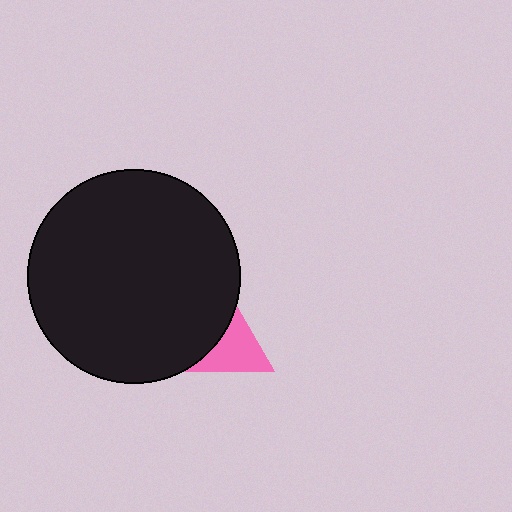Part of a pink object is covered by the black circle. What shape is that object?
It is a triangle.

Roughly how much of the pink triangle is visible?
A small part of it is visible (roughly 33%).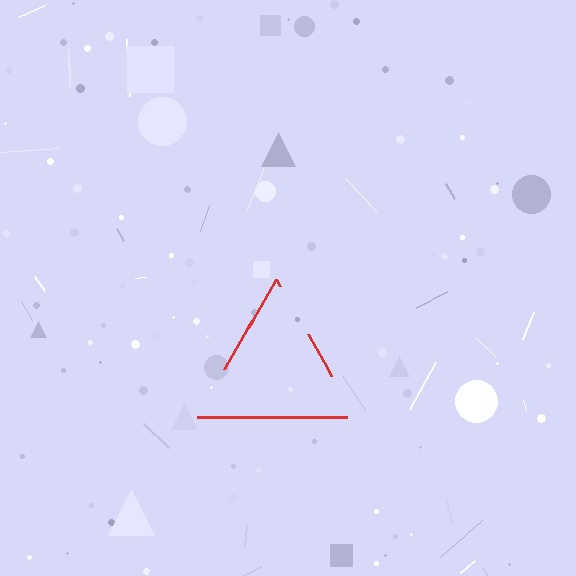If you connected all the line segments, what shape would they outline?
They would outline a triangle.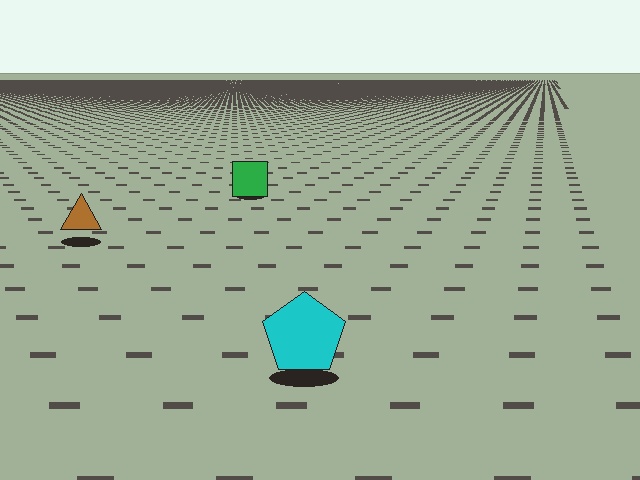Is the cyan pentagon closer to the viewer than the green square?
Yes. The cyan pentagon is closer — you can tell from the texture gradient: the ground texture is coarser near it.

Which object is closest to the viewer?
The cyan pentagon is closest. The texture marks near it are larger and more spread out.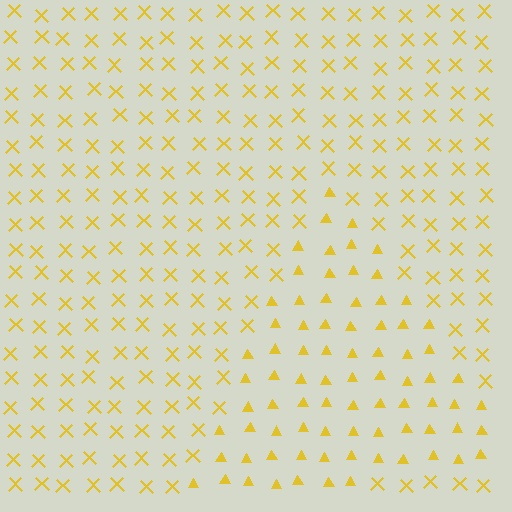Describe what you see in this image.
The image is filled with small yellow elements arranged in a uniform grid. A triangle-shaped region contains triangles, while the surrounding area contains X marks. The boundary is defined purely by the change in element shape.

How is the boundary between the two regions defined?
The boundary is defined by a change in element shape: triangles inside vs. X marks outside. All elements share the same color and spacing.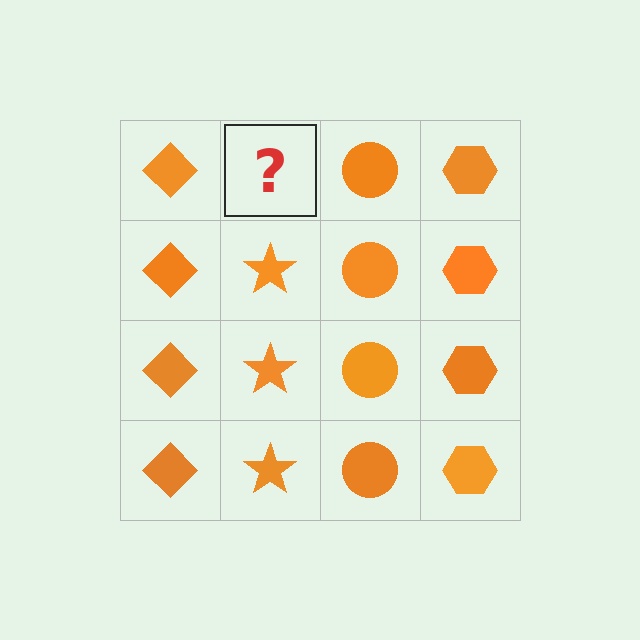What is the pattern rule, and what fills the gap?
The rule is that each column has a consistent shape. The gap should be filled with an orange star.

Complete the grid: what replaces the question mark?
The question mark should be replaced with an orange star.